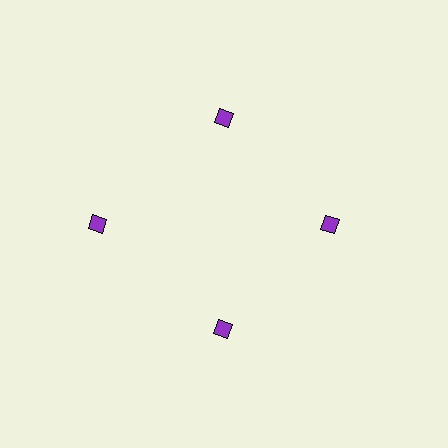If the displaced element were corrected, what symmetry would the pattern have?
It would have 4-fold rotational symmetry — the pattern would map onto itself every 90 degrees.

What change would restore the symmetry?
The symmetry would be restored by moving it inward, back onto the ring so that all 4 diamonds sit at equal angles and equal distance from the center.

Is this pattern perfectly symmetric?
No. The 4 purple diamonds are arranged in a ring, but one element near the 9 o'clock position is pushed outward from the center, breaking the 4-fold rotational symmetry.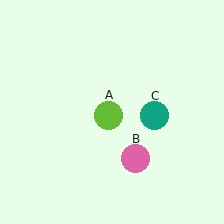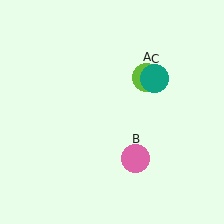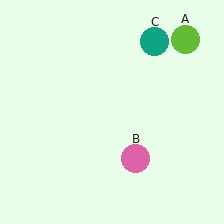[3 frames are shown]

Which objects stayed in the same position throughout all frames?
Pink circle (object B) remained stationary.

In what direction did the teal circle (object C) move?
The teal circle (object C) moved up.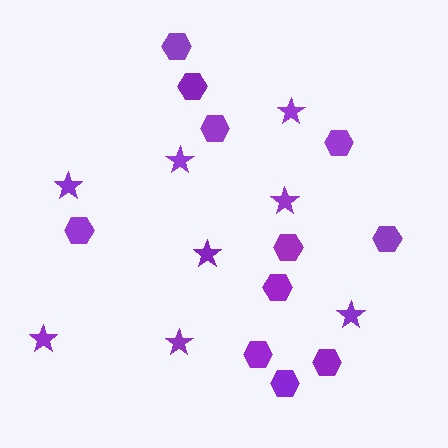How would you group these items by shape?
There are 2 groups: one group of stars (8) and one group of hexagons (11).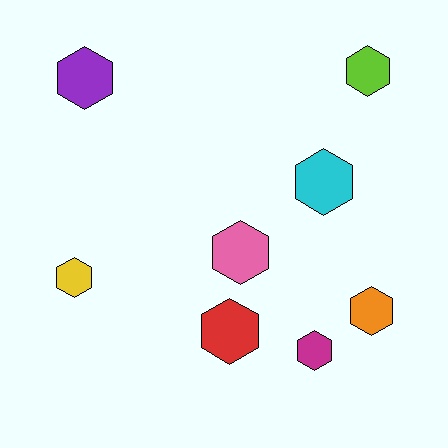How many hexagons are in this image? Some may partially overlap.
There are 8 hexagons.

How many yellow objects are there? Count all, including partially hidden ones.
There is 1 yellow object.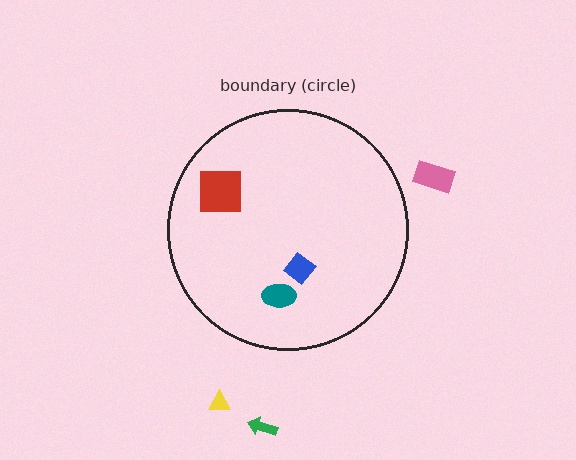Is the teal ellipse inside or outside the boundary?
Inside.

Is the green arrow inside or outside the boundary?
Outside.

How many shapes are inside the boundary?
3 inside, 3 outside.